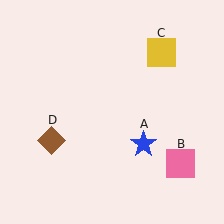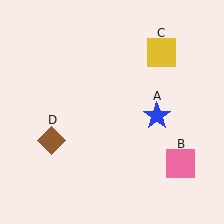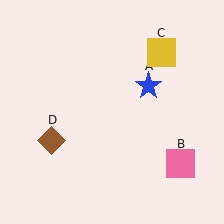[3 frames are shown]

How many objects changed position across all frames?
1 object changed position: blue star (object A).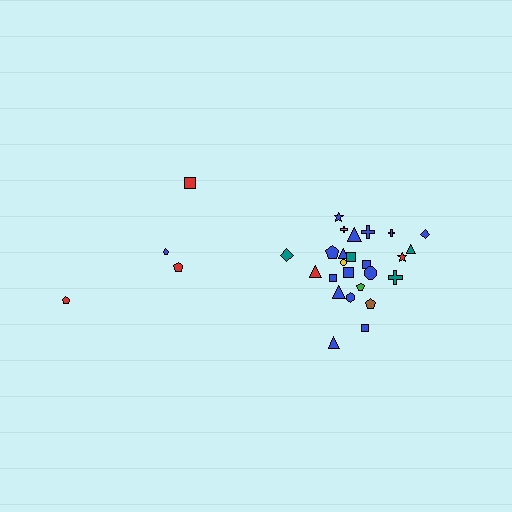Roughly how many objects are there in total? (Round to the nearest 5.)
Roughly 30 objects in total.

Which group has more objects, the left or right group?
The right group.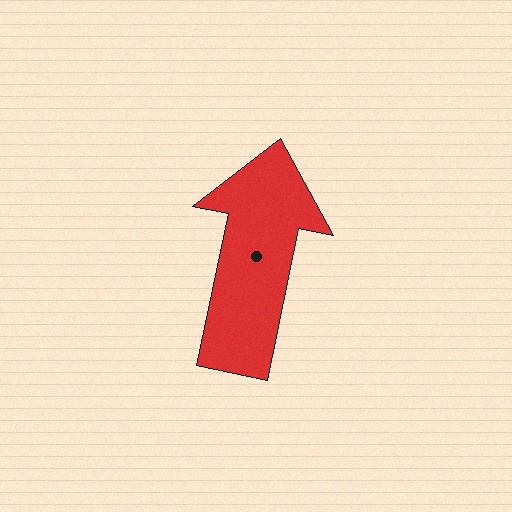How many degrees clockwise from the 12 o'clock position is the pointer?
Approximately 12 degrees.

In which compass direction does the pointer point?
North.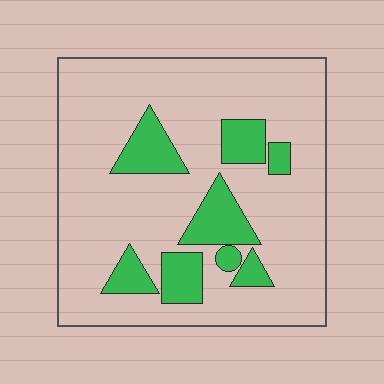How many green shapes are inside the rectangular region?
8.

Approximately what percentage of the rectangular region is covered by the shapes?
Approximately 20%.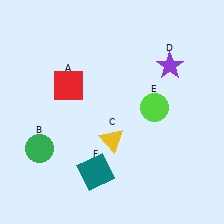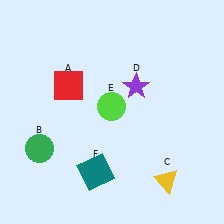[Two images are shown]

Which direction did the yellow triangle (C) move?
The yellow triangle (C) moved right.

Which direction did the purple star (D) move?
The purple star (D) moved left.